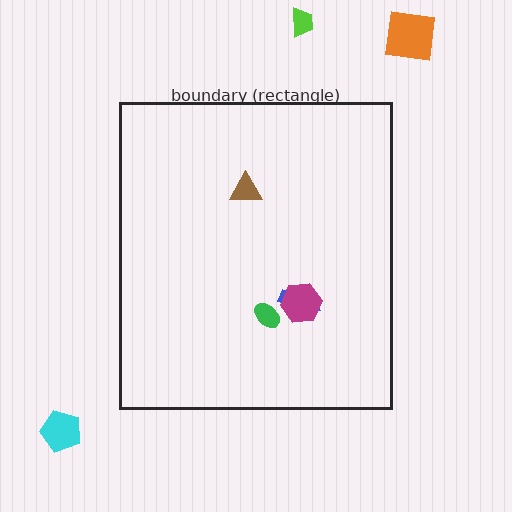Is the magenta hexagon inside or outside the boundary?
Inside.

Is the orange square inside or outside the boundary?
Outside.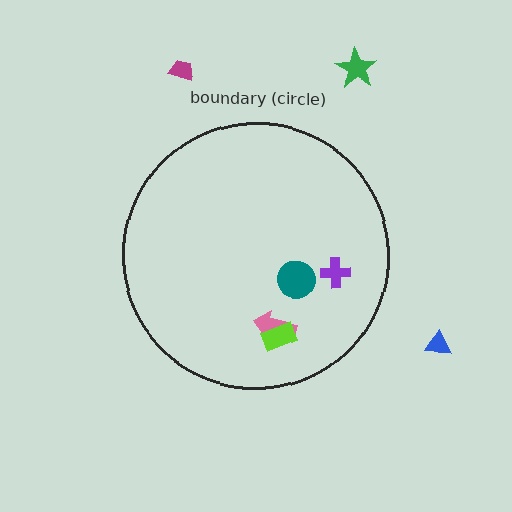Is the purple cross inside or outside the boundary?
Inside.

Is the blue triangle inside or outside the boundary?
Outside.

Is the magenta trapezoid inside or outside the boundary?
Outside.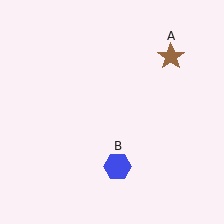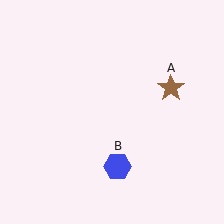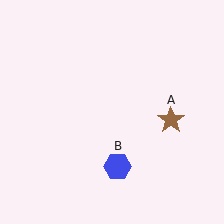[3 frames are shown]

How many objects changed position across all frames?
1 object changed position: brown star (object A).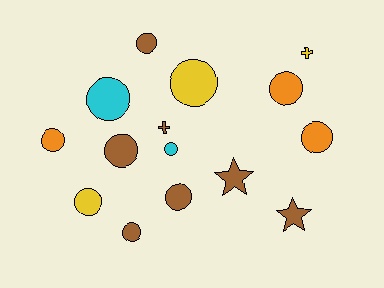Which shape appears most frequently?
Circle, with 11 objects.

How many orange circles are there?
There are 3 orange circles.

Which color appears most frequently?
Brown, with 7 objects.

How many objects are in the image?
There are 15 objects.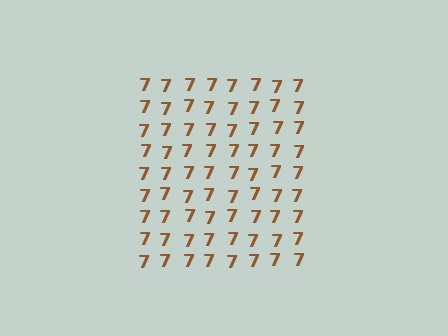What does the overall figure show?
The overall figure shows a square.